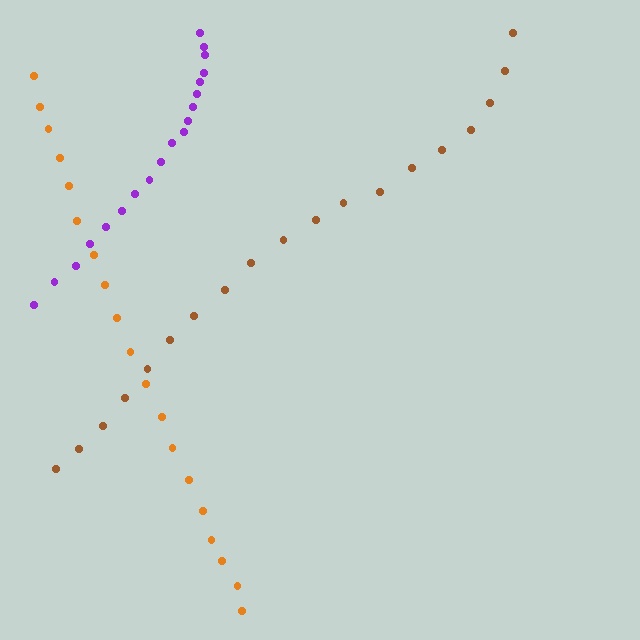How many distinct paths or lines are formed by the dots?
There are 3 distinct paths.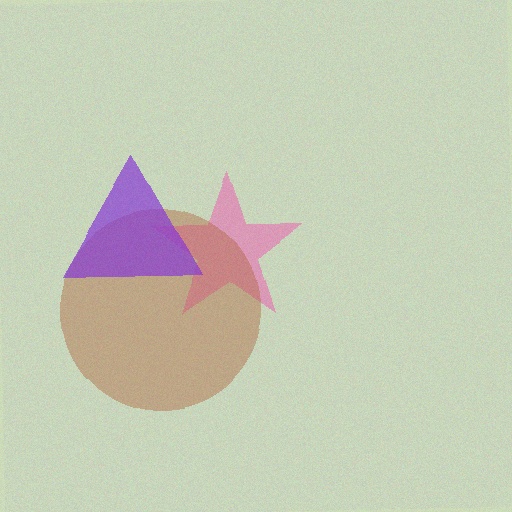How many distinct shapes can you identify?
There are 3 distinct shapes: a pink star, a brown circle, a purple triangle.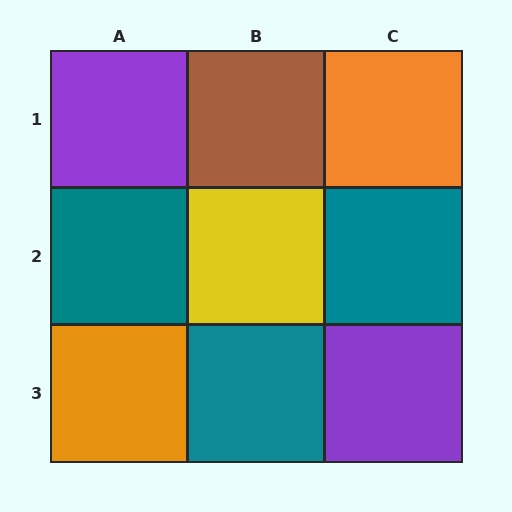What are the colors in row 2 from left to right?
Teal, yellow, teal.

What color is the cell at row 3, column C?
Purple.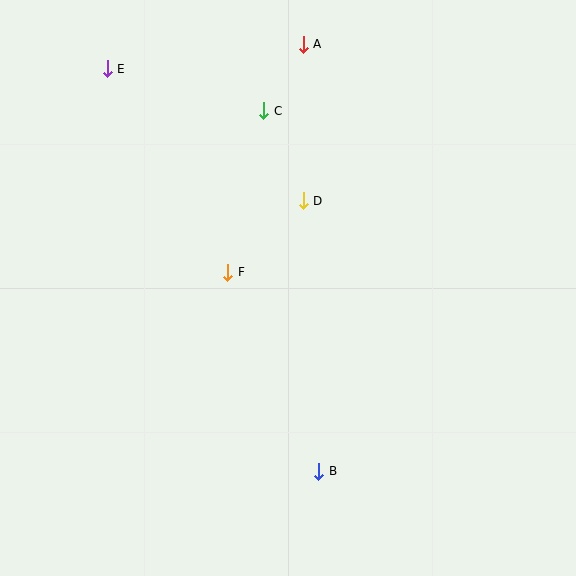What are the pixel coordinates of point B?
Point B is at (319, 471).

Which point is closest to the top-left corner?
Point E is closest to the top-left corner.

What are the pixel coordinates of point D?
Point D is at (303, 201).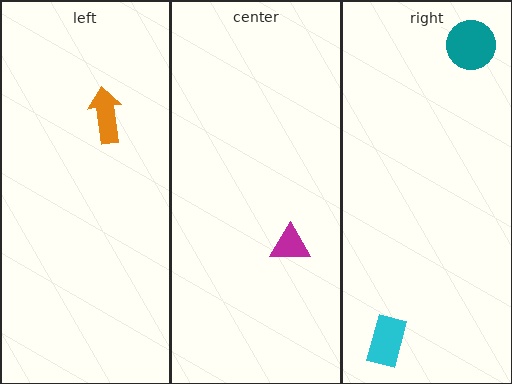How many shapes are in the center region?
1.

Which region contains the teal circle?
The right region.